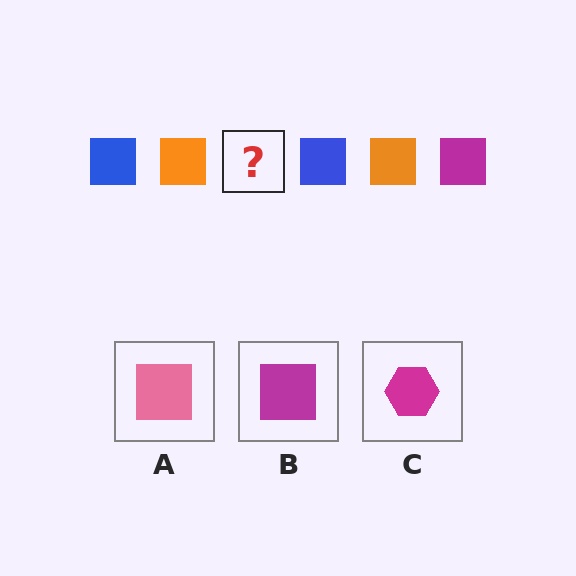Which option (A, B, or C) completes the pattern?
B.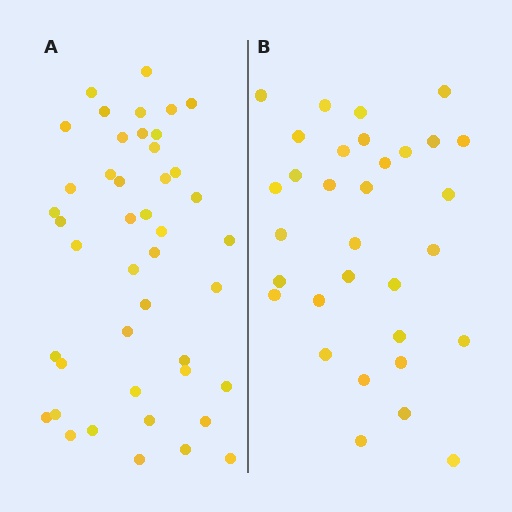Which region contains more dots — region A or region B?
Region A (the left region) has more dots.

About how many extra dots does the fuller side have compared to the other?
Region A has roughly 12 or so more dots than region B.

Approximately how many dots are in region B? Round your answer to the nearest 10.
About 30 dots. (The exact count is 32, which rounds to 30.)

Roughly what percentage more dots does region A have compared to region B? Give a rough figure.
About 40% more.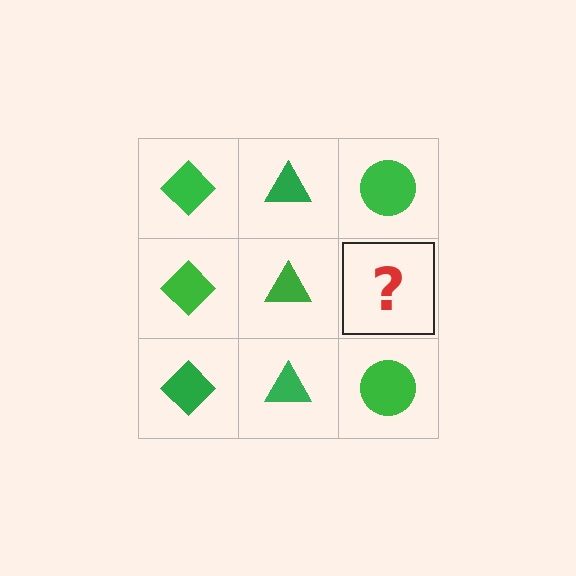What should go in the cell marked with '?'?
The missing cell should contain a green circle.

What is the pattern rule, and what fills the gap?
The rule is that each column has a consistent shape. The gap should be filled with a green circle.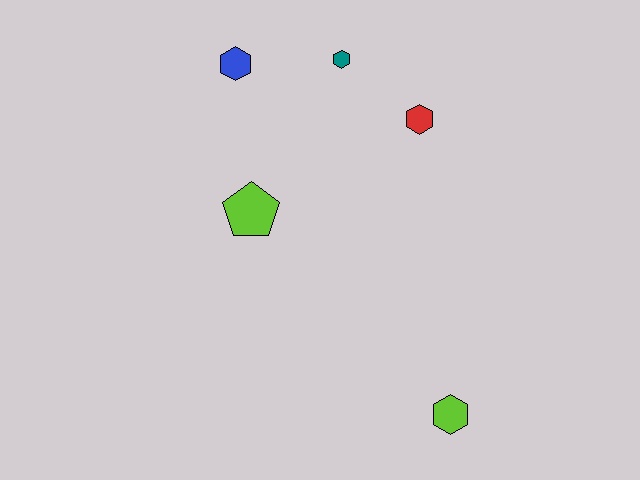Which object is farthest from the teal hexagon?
The lime hexagon is farthest from the teal hexagon.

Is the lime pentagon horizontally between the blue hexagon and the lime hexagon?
Yes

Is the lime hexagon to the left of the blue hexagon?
No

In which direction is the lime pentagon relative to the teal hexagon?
The lime pentagon is below the teal hexagon.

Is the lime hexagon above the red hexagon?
No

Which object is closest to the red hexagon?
The teal hexagon is closest to the red hexagon.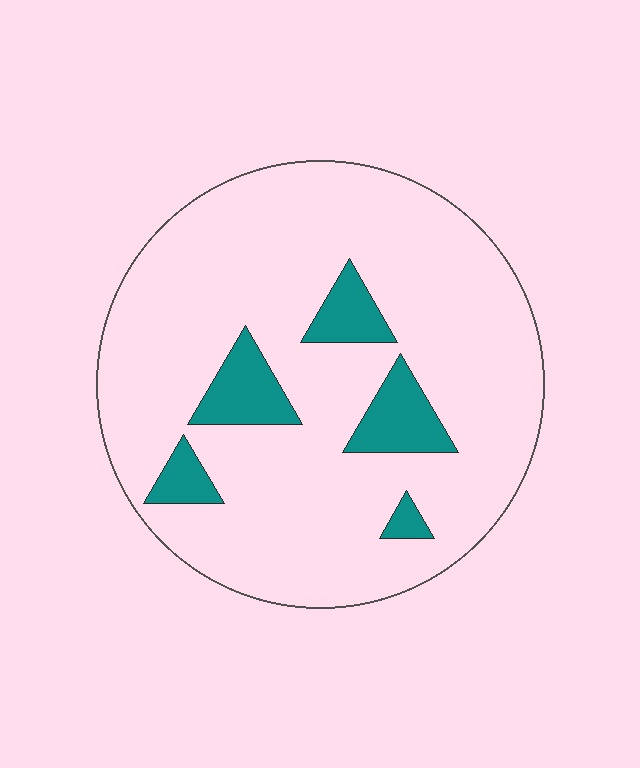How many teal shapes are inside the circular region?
5.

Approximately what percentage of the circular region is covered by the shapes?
Approximately 15%.